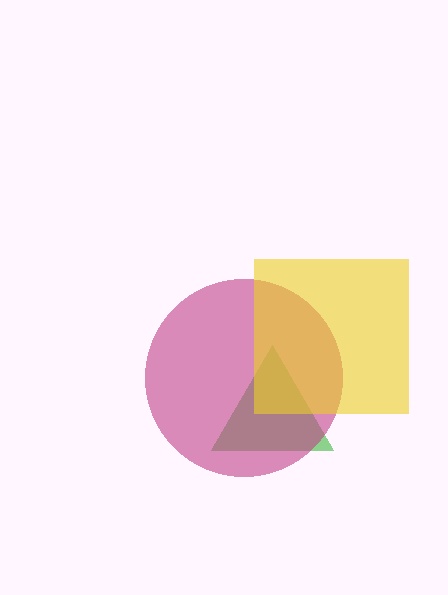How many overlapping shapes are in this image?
There are 3 overlapping shapes in the image.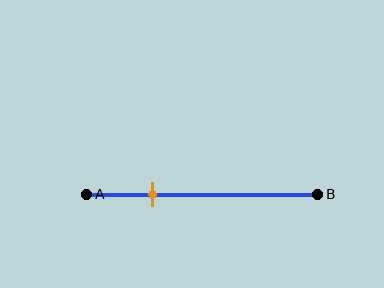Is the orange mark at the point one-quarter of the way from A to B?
No, the mark is at about 30% from A, not at the 25% one-quarter point.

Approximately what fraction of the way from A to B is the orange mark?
The orange mark is approximately 30% of the way from A to B.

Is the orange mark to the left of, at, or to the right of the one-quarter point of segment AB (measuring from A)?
The orange mark is to the right of the one-quarter point of segment AB.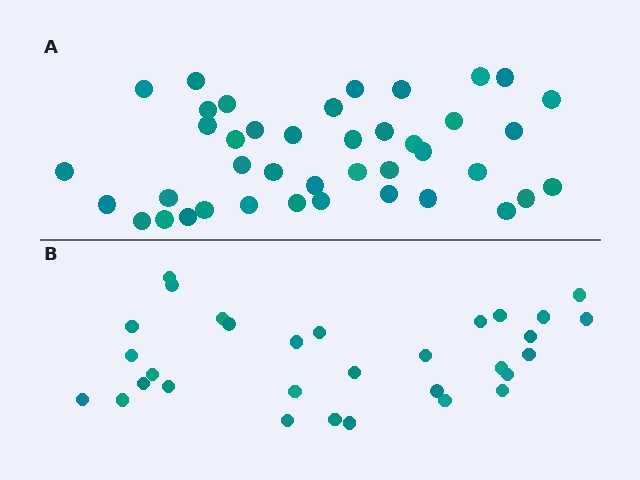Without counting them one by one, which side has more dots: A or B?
Region A (the top region) has more dots.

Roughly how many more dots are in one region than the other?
Region A has roughly 10 or so more dots than region B.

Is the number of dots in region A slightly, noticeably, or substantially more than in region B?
Region A has noticeably more, but not dramatically so. The ratio is roughly 1.3 to 1.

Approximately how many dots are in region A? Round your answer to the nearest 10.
About 40 dots. (The exact count is 41, which rounds to 40.)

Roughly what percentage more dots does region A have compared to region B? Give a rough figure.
About 30% more.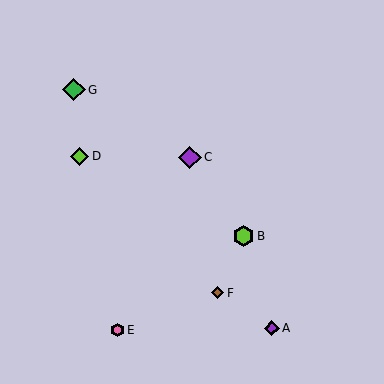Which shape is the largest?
The green diamond (labeled G) is the largest.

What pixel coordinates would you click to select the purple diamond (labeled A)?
Click at (272, 328) to select the purple diamond A.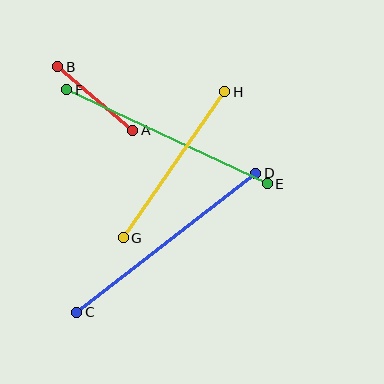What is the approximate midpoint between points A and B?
The midpoint is at approximately (95, 98) pixels.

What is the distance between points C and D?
The distance is approximately 227 pixels.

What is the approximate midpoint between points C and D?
The midpoint is at approximately (166, 243) pixels.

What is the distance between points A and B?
The distance is approximately 98 pixels.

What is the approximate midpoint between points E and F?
The midpoint is at approximately (167, 137) pixels.